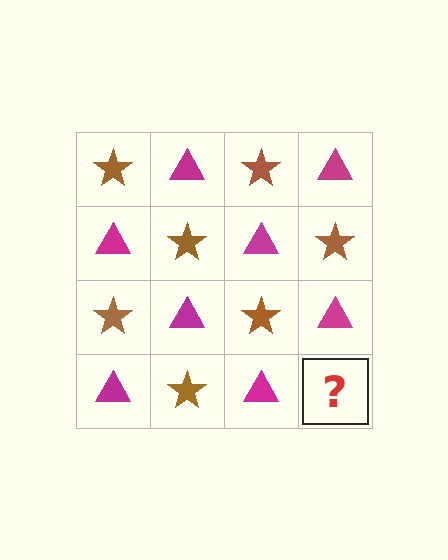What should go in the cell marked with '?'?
The missing cell should contain a brown star.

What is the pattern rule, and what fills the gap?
The rule is that it alternates brown star and magenta triangle in a checkerboard pattern. The gap should be filled with a brown star.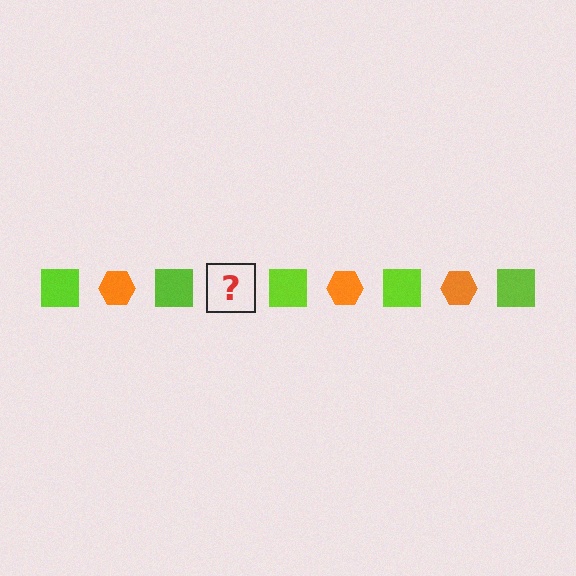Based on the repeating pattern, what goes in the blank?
The blank should be an orange hexagon.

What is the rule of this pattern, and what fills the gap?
The rule is that the pattern alternates between lime square and orange hexagon. The gap should be filled with an orange hexagon.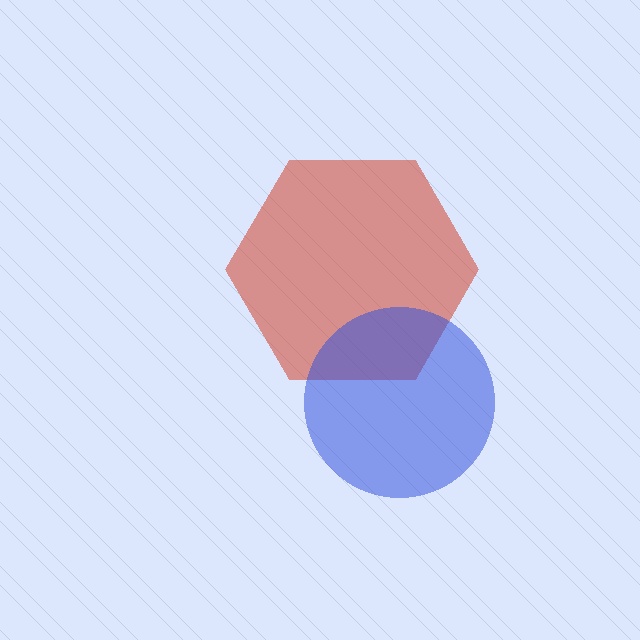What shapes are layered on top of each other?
The layered shapes are: a red hexagon, a blue circle.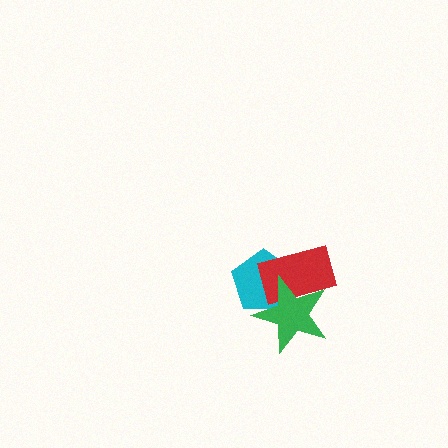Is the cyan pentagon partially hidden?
Yes, it is partially covered by another shape.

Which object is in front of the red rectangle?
The green star is in front of the red rectangle.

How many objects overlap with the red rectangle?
2 objects overlap with the red rectangle.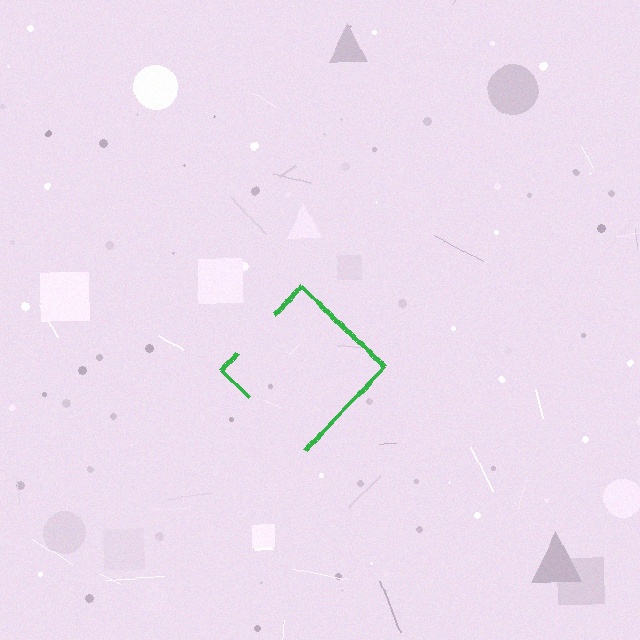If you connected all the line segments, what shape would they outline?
They would outline a diamond.